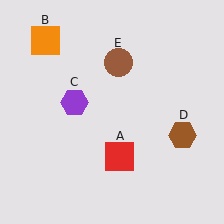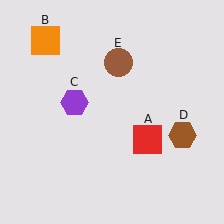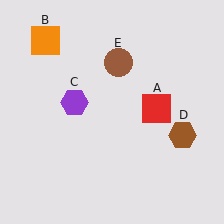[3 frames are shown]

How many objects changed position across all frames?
1 object changed position: red square (object A).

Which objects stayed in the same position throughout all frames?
Orange square (object B) and purple hexagon (object C) and brown hexagon (object D) and brown circle (object E) remained stationary.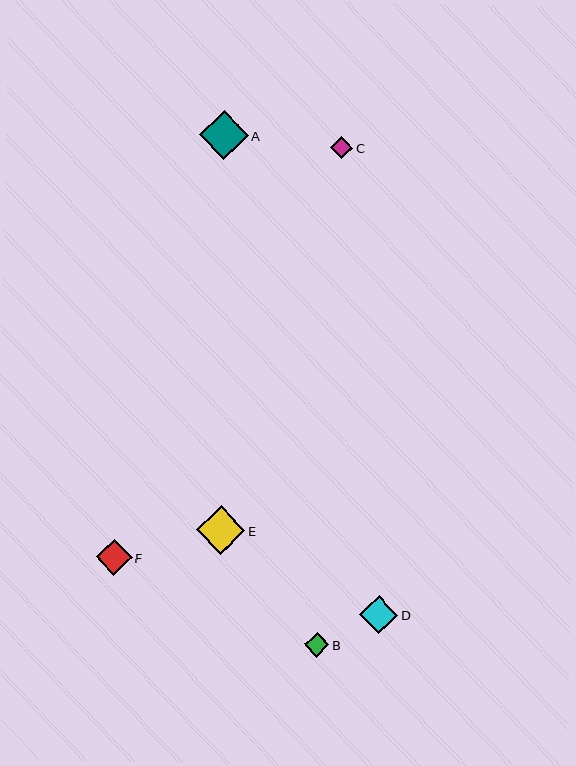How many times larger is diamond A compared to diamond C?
Diamond A is approximately 2.2 times the size of diamond C.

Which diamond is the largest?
Diamond E is the largest with a size of approximately 49 pixels.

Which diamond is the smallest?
Diamond C is the smallest with a size of approximately 22 pixels.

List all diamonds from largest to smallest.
From largest to smallest: E, A, D, F, B, C.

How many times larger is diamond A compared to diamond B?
Diamond A is approximately 2.0 times the size of diamond B.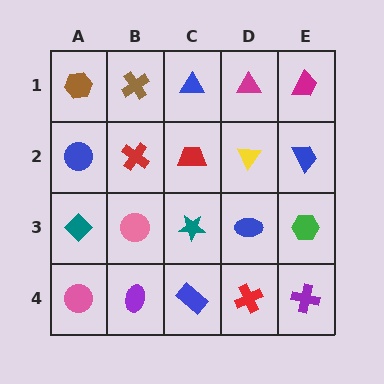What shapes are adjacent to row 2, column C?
A blue triangle (row 1, column C), a teal star (row 3, column C), a red cross (row 2, column B), a yellow triangle (row 2, column D).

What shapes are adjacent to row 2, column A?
A brown hexagon (row 1, column A), a teal diamond (row 3, column A), a red cross (row 2, column B).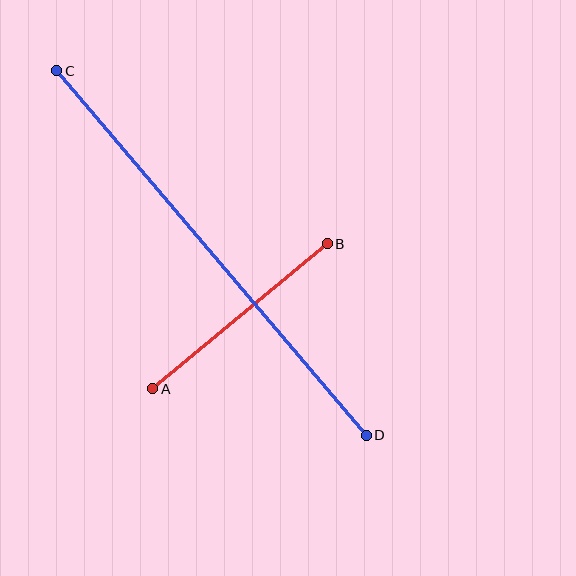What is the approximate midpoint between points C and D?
The midpoint is at approximately (211, 253) pixels.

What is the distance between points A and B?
The distance is approximately 227 pixels.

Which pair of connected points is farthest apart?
Points C and D are farthest apart.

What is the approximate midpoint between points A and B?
The midpoint is at approximately (240, 316) pixels.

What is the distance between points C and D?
The distance is approximately 478 pixels.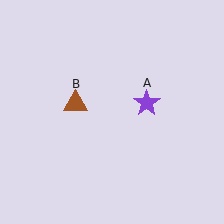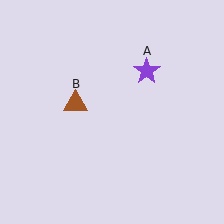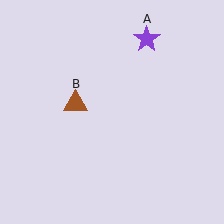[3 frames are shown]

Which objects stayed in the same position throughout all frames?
Brown triangle (object B) remained stationary.